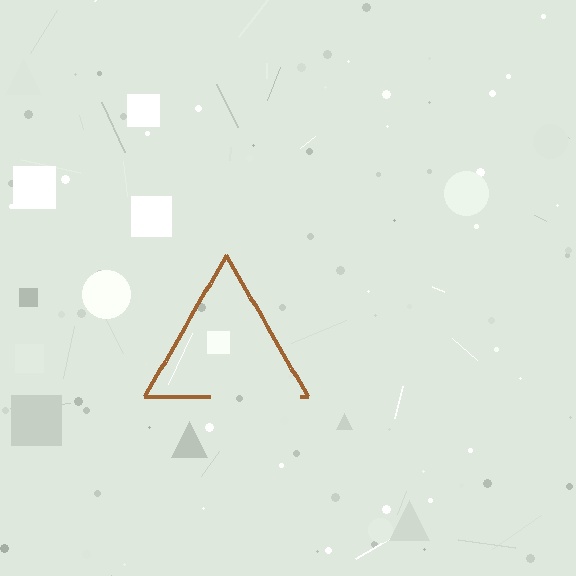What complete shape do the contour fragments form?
The contour fragments form a triangle.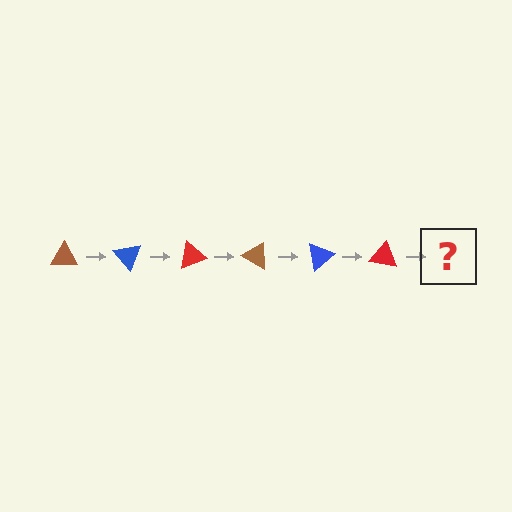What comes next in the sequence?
The next element should be a brown triangle, rotated 300 degrees from the start.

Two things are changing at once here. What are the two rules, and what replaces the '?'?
The two rules are that it rotates 50 degrees each step and the color cycles through brown, blue, and red. The '?' should be a brown triangle, rotated 300 degrees from the start.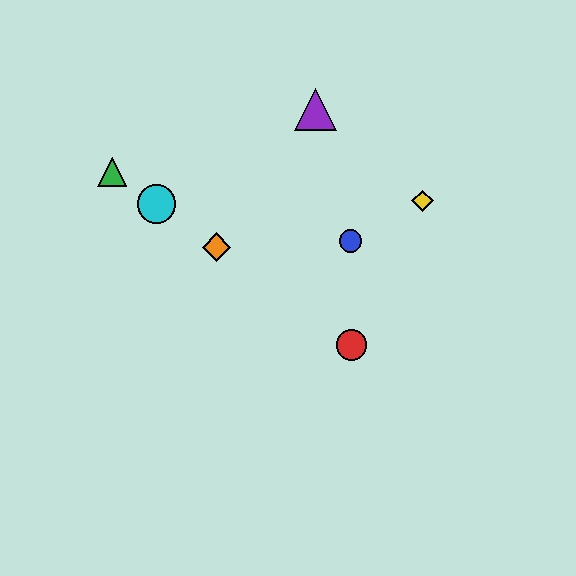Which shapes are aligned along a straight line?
The red circle, the green triangle, the orange diamond, the cyan circle are aligned along a straight line.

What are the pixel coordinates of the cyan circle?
The cyan circle is at (157, 204).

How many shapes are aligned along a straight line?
4 shapes (the red circle, the green triangle, the orange diamond, the cyan circle) are aligned along a straight line.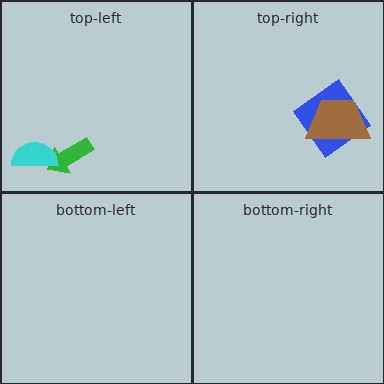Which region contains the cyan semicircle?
The top-left region.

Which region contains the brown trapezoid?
The top-right region.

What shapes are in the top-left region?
The green arrow, the cyan semicircle.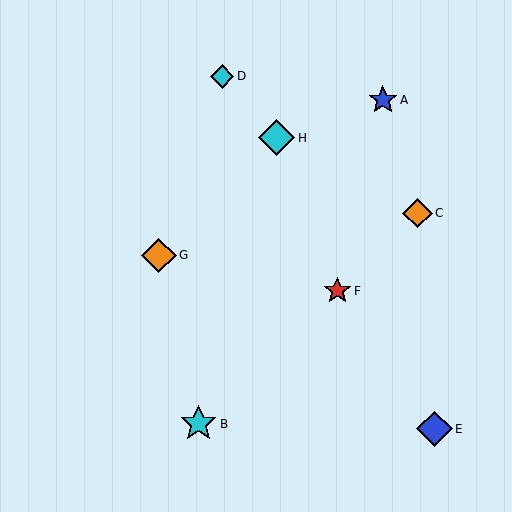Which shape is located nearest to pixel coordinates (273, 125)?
The cyan diamond (labeled H) at (277, 138) is nearest to that location.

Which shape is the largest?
The cyan star (labeled B) is the largest.